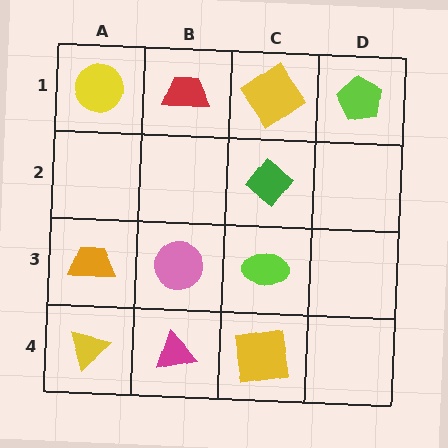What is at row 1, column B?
A red trapezoid.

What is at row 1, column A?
A yellow circle.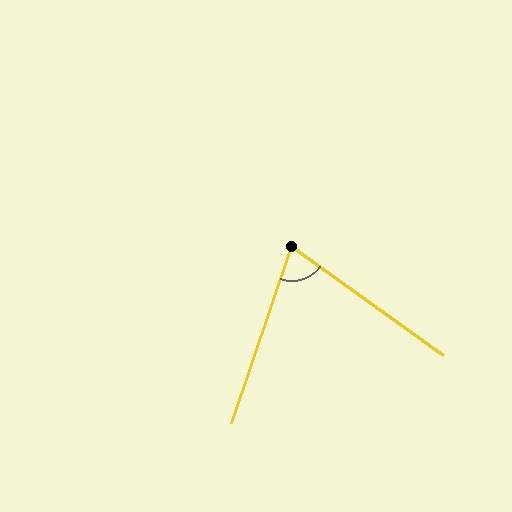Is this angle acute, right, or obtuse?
It is acute.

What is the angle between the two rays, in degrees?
Approximately 73 degrees.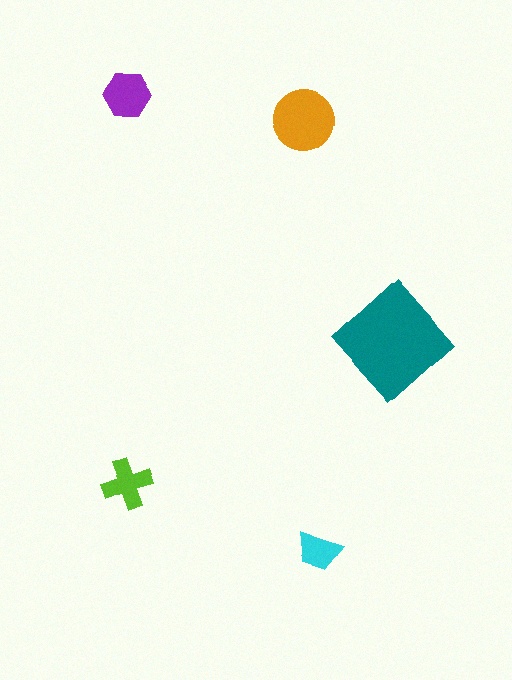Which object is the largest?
The teal diamond.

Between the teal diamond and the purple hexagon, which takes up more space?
The teal diamond.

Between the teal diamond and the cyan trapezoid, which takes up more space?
The teal diamond.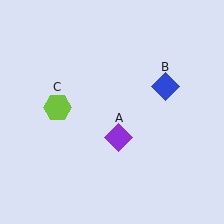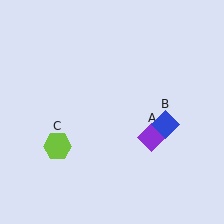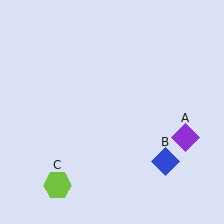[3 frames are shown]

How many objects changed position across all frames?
3 objects changed position: purple diamond (object A), blue diamond (object B), lime hexagon (object C).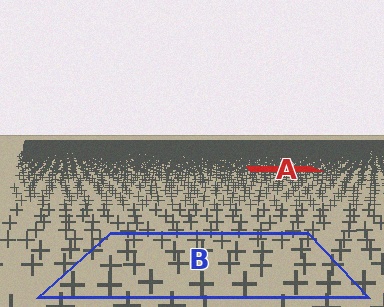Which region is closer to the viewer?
Region B is closer. The texture elements there are larger and more spread out.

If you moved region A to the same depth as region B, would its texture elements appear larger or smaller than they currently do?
They would appear larger. At a closer depth, the same texture elements are projected at a bigger on-screen size.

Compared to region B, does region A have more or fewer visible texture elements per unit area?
Region A has more texture elements per unit area — they are packed more densely because it is farther away.